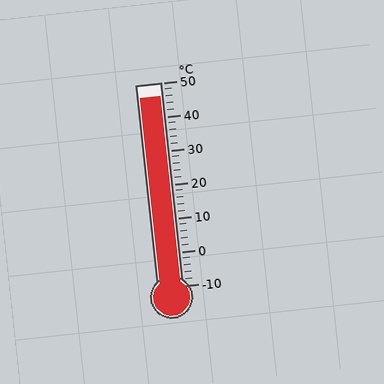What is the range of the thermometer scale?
The thermometer scale ranges from -10°C to 50°C.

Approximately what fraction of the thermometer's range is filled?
The thermometer is filled to approximately 95% of its range.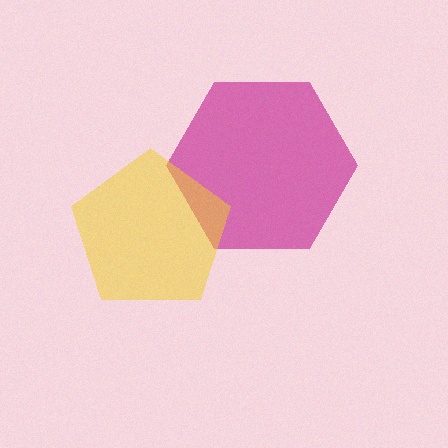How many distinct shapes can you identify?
There are 2 distinct shapes: a magenta hexagon, a yellow pentagon.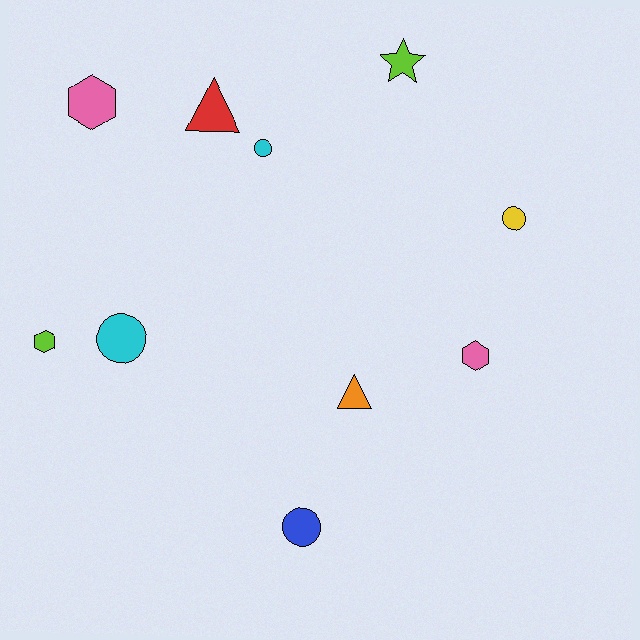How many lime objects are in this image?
There are 2 lime objects.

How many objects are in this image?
There are 10 objects.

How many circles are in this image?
There are 4 circles.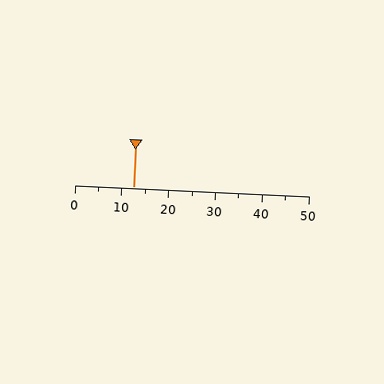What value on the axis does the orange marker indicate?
The marker indicates approximately 12.5.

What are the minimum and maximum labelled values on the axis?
The axis runs from 0 to 50.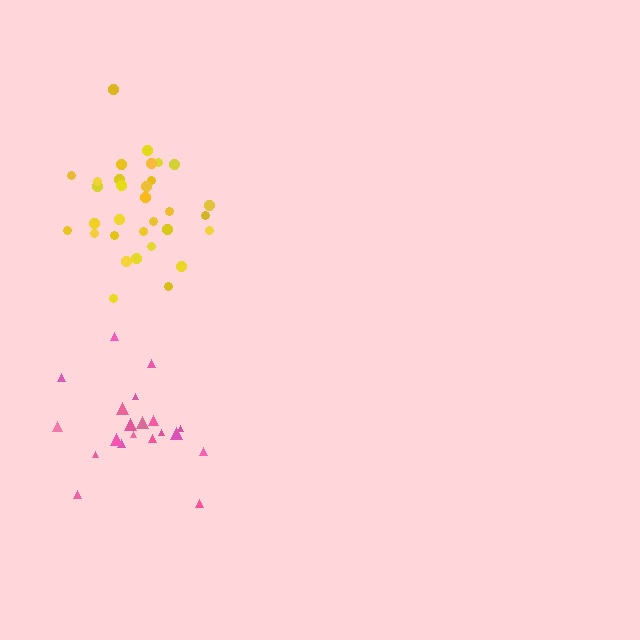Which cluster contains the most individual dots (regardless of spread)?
Yellow (32).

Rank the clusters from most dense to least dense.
yellow, pink.